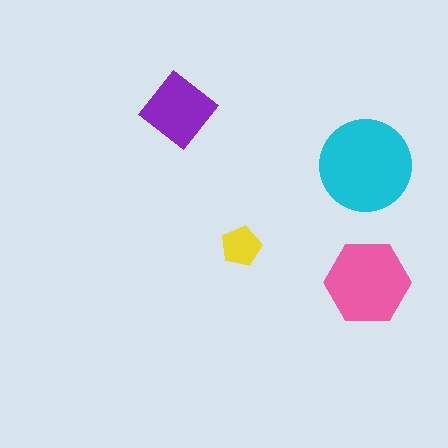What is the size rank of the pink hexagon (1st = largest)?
2nd.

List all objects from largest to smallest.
The cyan circle, the pink hexagon, the purple diamond, the yellow pentagon.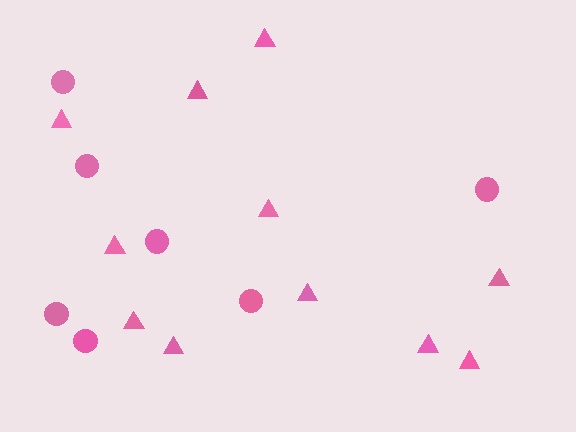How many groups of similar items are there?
There are 2 groups: one group of triangles (11) and one group of circles (7).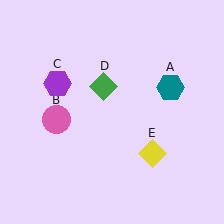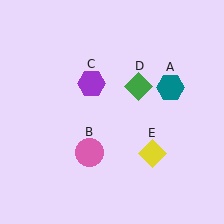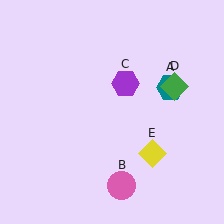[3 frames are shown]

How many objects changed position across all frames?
3 objects changed position: pink circle (object B), purple hexagon (object C), green diamond (object D).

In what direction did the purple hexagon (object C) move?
The purple hexagon (object C) moved right.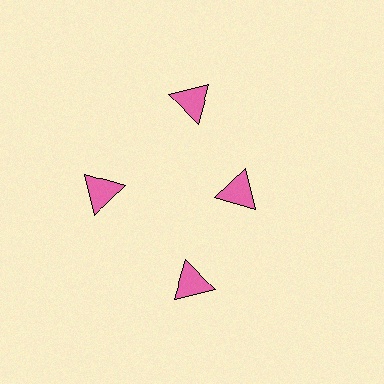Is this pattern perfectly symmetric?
No. The 4 pink triangles are arranged in a ring, but one element near the 3 o'clock position is pulled inward toward the center, breaking the 4-fold rotational symmetry.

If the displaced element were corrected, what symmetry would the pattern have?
It would have 4-fold rotational symmetry — the pattern would map onto itself every 90 degrees.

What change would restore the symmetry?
The symmetry would be restored by moving it outward, back onto the ring so that all 4 triangles sit at equal angles and equal distance from the center.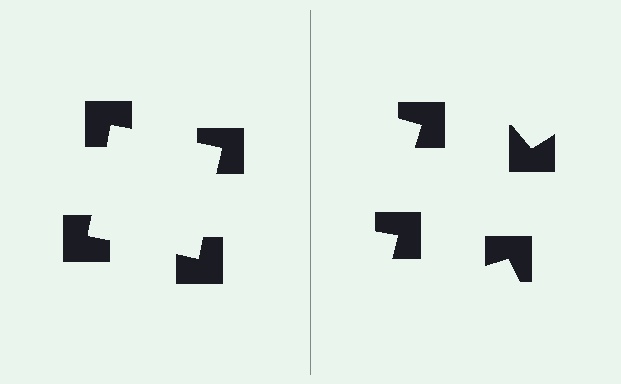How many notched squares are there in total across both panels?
8 — 4 on each side.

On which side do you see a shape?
An illusory square appears on the left side. On the right side the wedge cuts are rotated, so no coherent shape forms.